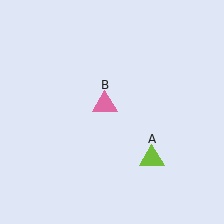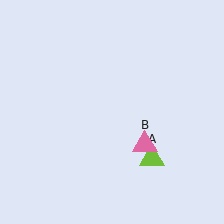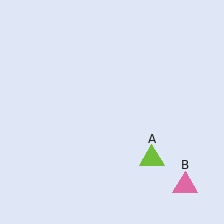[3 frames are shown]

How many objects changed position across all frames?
1 object changed position: pink triangle (object B).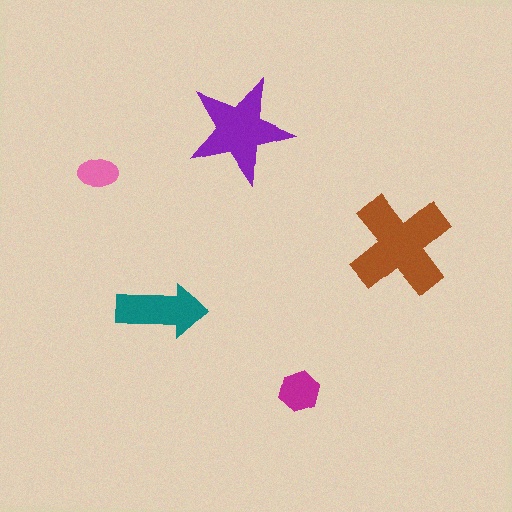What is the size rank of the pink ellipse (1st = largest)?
5th.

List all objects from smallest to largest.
The pink ellipse, the magenta hexagon, the teal arrow, the purple star, the brown cross.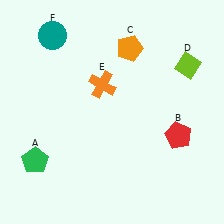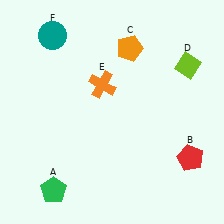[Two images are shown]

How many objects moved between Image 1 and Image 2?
2 objects moved between the two images.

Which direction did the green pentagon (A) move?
The green pentagon (A) moved down.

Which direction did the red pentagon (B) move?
The red pentagon (B) moved down.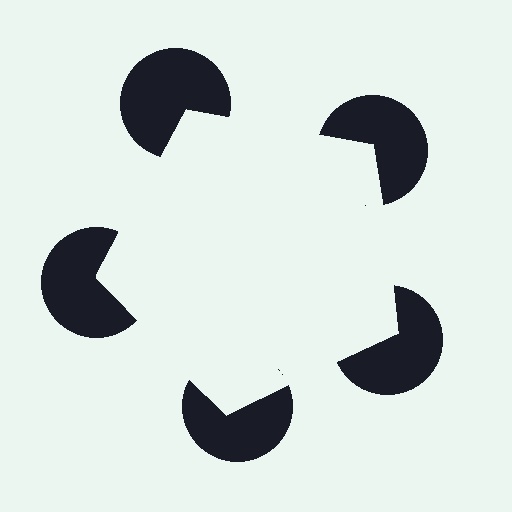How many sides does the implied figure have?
5 sides.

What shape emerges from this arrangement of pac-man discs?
An illusory pentagon — its edges are inferred from the aligned wedge cuts in the pac-man discs, not physically drawn.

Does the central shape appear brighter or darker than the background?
It typically appears slightly brighter than the background, even though no actual brightness change is drawn.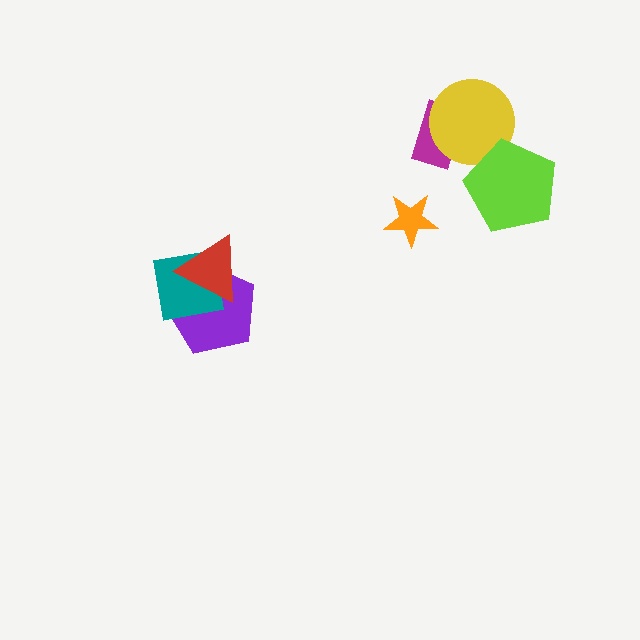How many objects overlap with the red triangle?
2 objects overlap with the red triangle.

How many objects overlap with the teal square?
2 objects overlap with the teal square.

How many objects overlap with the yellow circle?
2 objects overlap with the yellow circle.